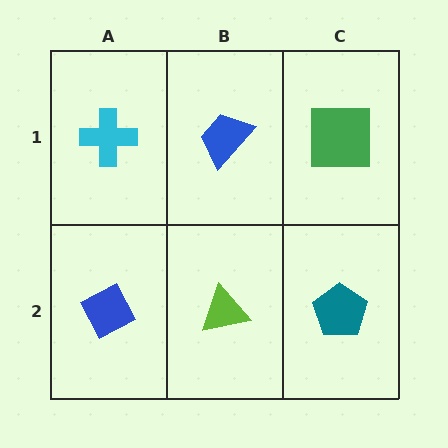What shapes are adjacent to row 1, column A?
A blue diamond (row 2, column A), a blue trapezoid (row 1, column B).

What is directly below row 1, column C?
A teal pentagon.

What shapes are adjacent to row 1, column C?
A teal pentagon (row 2, column C), a blue trapezoid (row 1, column B).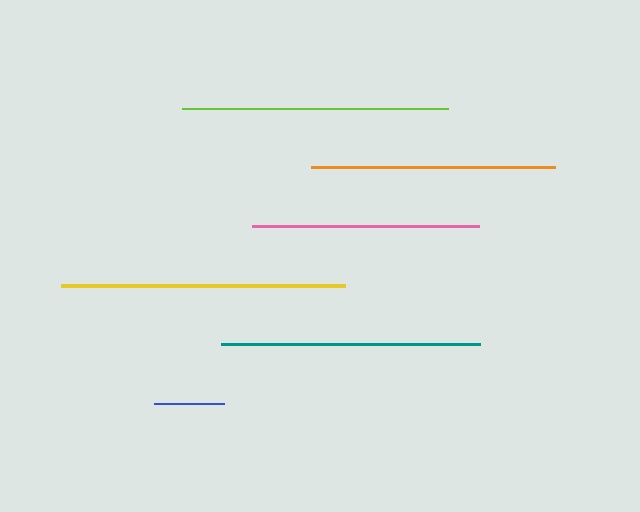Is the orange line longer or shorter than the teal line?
The teal line is longer than the orange line.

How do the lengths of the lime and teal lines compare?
The lime and teal lines are approximately the same length.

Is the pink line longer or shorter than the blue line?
The pink line is longer than the blue line.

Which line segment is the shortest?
The blue line is the shortest at approximately 71 pixels.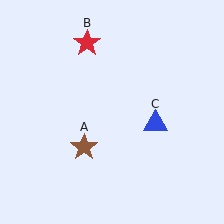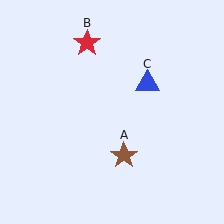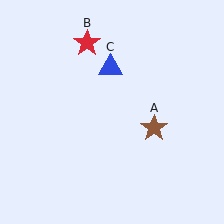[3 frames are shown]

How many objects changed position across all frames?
2 objects changed position: brown star (object A), blue triangle (object C).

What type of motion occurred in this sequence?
The brown star (object A), blue triangle (object C) rotated counterclockwise around the center of the scene.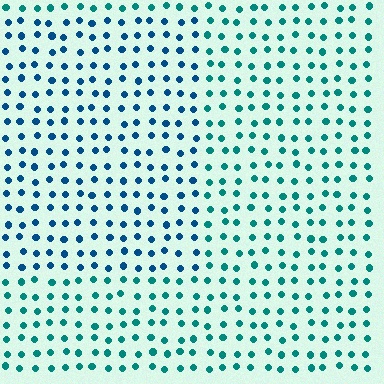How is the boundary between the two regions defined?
The boundary is defined purely by a slight shift in hue (about 31 degrees). Spacing, size, and orientation are identical on both sides.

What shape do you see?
I see a rectangle.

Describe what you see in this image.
The image is filled with small teal elements in a uniform arrangement. A rectangle-shaped region is visible where the elements are tinted to a slightly different hue, forming a subtle color boundary.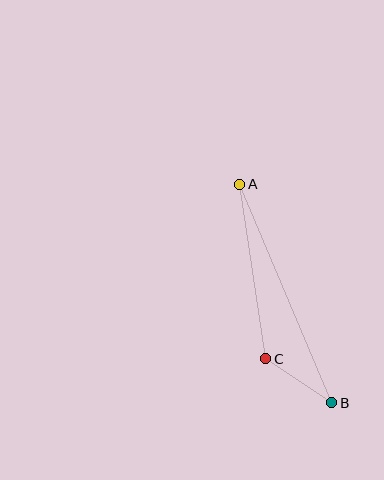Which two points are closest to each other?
Points B and C are closest to each other.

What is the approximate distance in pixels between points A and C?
The distance between A and C is approximately 177 pixels.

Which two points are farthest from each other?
Points A and B are farthest from each other.